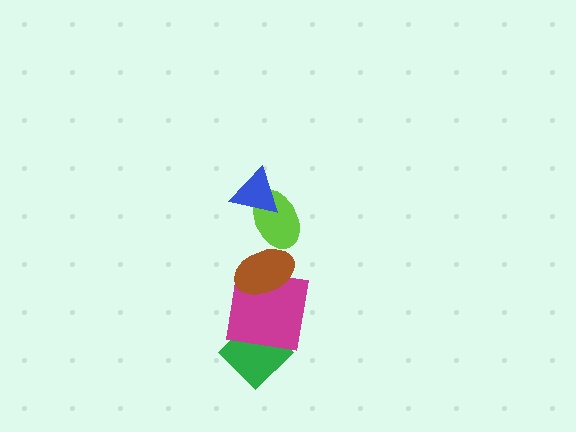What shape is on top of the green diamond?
The magenta square is on top of the green diamond.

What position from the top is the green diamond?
The green diamond is 5th from the top.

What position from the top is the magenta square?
The magenta square is 4th from the top.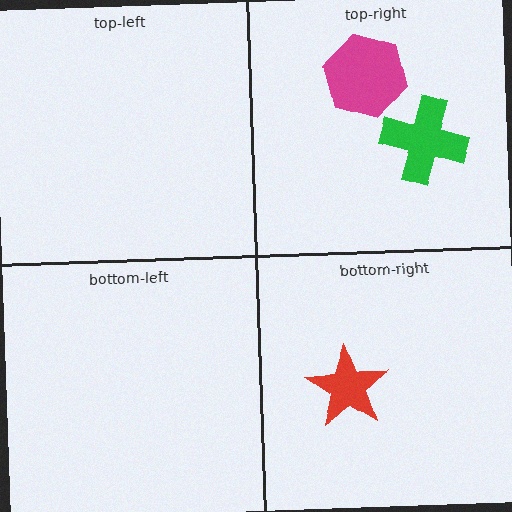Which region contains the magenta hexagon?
The top-right region.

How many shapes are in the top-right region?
2.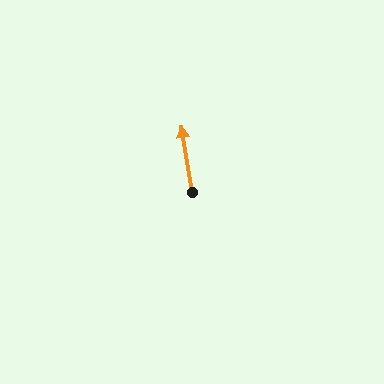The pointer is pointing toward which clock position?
Roughly 12 o'clock.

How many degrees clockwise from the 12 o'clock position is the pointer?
Approximately 351 degrees.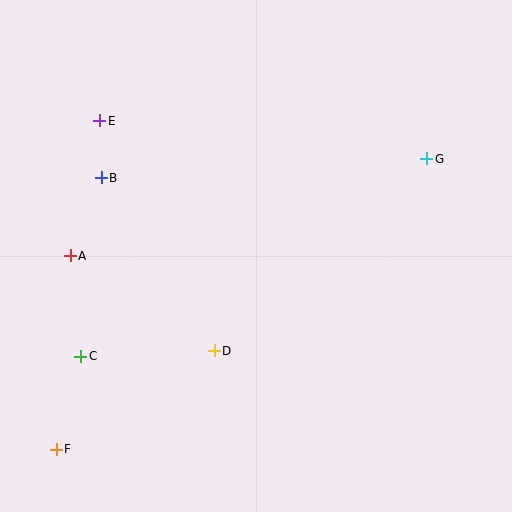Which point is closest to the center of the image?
Point D at (214, 351) is closest to the center.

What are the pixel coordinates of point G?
Point G is at (427, 159).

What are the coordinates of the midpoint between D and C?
The midpoint between D and C is at (147, 353).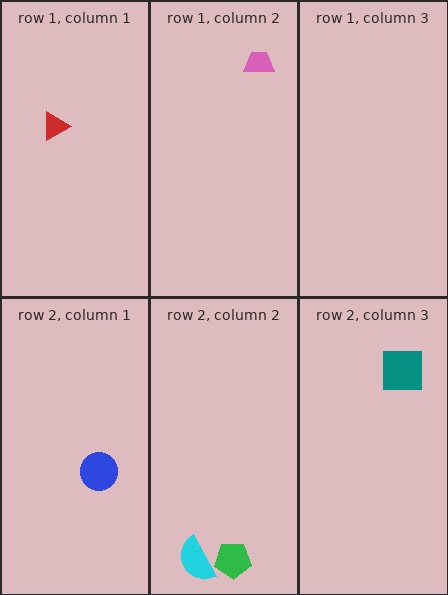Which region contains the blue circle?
The row 2, column 1 region.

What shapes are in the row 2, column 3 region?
The teal square.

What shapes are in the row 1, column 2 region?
The pink trapezoid.